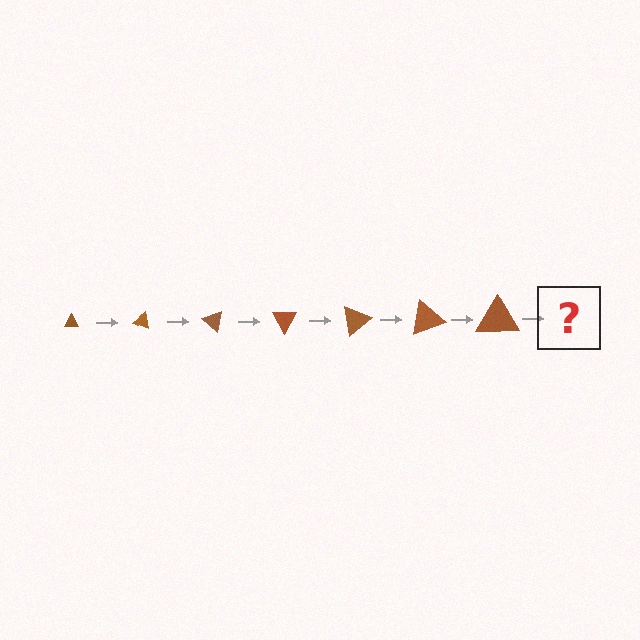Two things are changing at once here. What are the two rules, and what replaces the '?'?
The two rules are that the triangle grows larger each step and it rotates 20 degrees each step. The '?' should be a triangle, larger than the previous one and rotated 140 degrees from the start.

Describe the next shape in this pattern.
It should be a triangle, larger than the previous one and rotated 140 degrees from the start.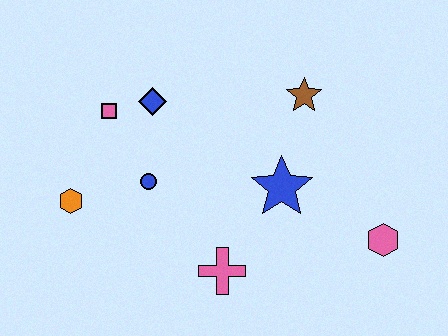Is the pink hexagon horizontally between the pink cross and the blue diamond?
No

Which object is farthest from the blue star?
The orange hexagon is farthest from the blue star.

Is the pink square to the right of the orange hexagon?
Yes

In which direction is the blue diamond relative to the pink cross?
The blue diamond is above the pink cross.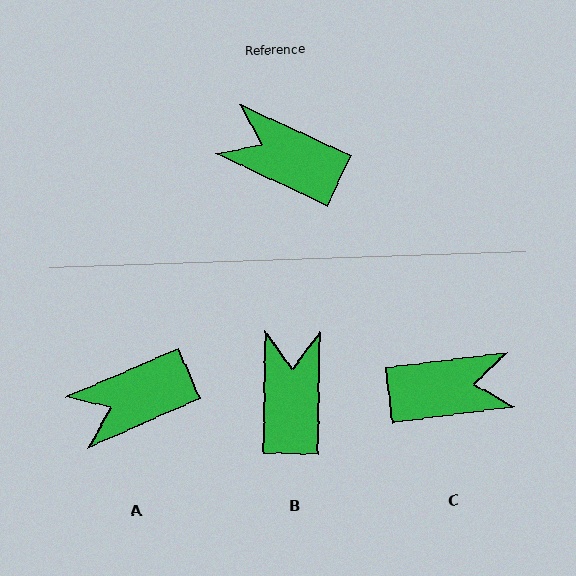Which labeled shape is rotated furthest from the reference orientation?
C, about 148 degrees away.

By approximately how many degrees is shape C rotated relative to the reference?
Approximately 148 degrees clockwise.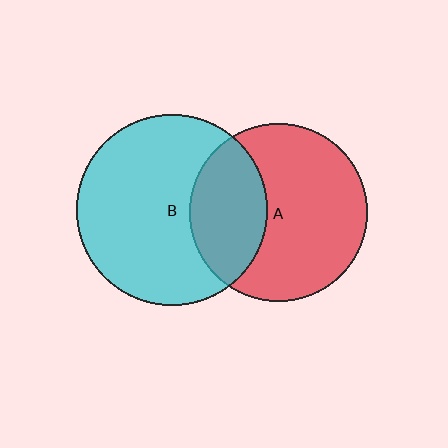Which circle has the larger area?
Circle B (cyan).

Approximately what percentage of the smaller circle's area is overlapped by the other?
Approximately 35%.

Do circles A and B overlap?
Yes.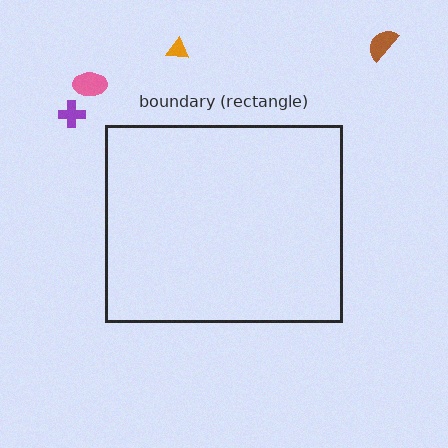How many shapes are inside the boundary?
0 inside, 4 outside.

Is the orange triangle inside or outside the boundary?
Outside.